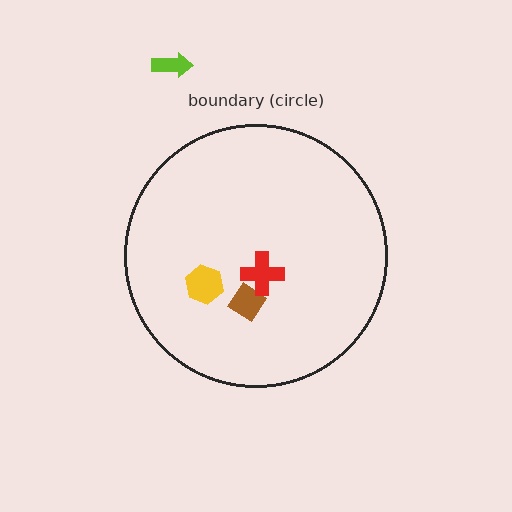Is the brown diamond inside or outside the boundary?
Inside.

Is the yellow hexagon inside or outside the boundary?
Inside.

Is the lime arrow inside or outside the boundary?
Outside.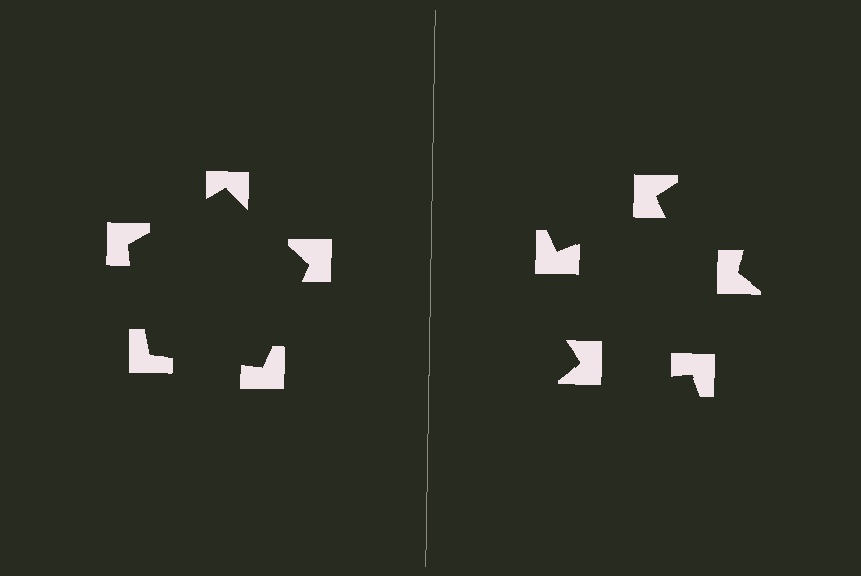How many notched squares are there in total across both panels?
10 — 5 on each side.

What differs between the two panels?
The notched squares are positioned identically on both sides; only the wedge orientations differ. On the left they align to a pentagon; on the right they are misaligned.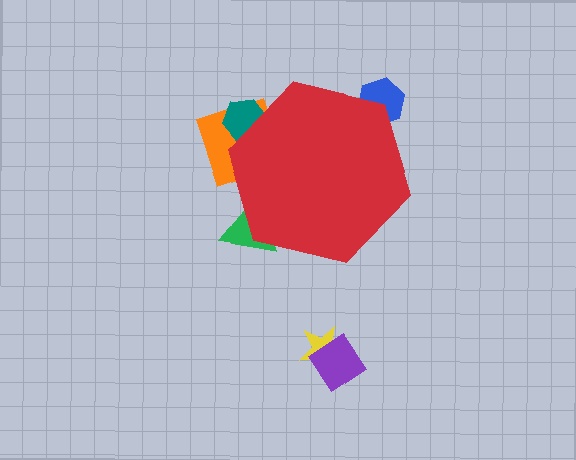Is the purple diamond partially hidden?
No, the purple diamond is fully visible.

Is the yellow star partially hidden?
No, the yellow star is fully visible.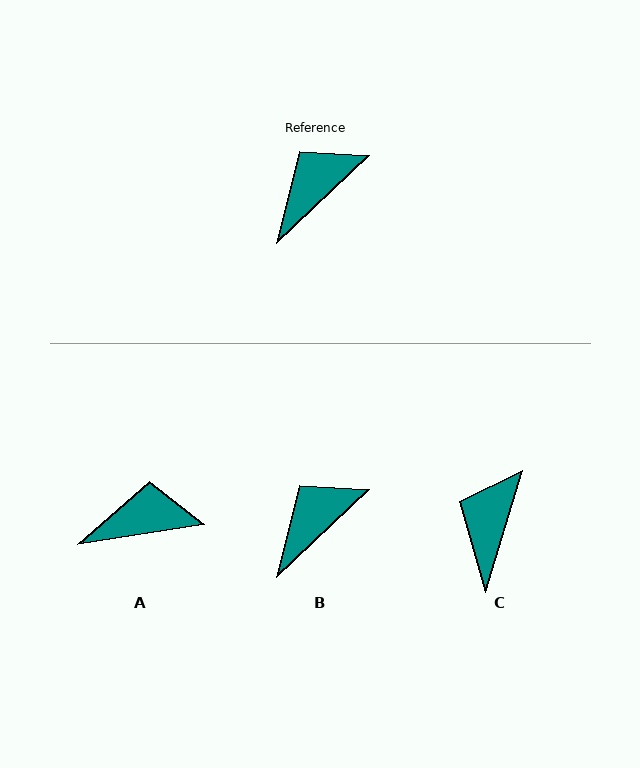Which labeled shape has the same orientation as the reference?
B.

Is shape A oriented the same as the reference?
No, it is off by about 35 degrees.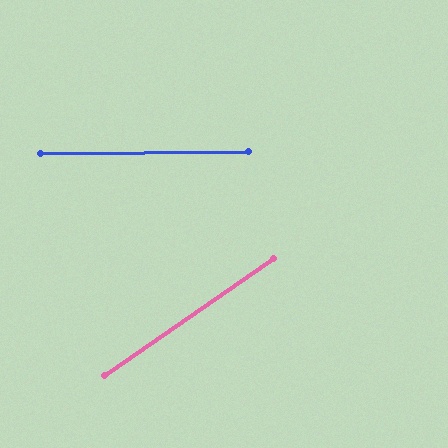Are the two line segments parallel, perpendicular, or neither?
Neither parallel nor perpendicular — they differ by about 34°.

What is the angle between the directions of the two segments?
Approximately 34 degrees.